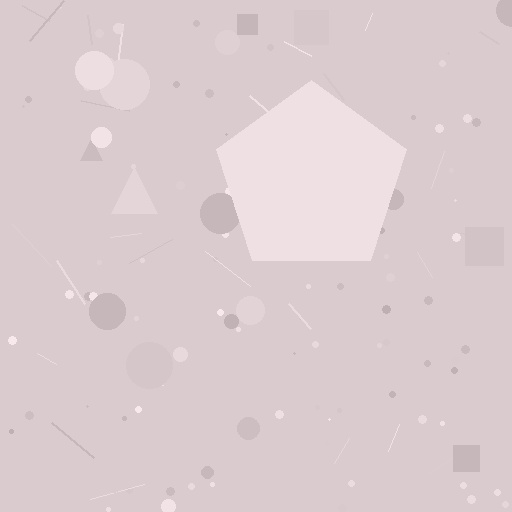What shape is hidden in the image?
A pentagon is hidden in the image.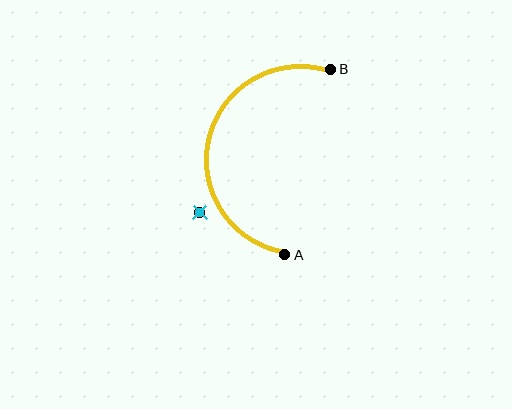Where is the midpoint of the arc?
The arc midpoint is the point on the curve farthest from the straight line joining A and B. It sits to the left of that line.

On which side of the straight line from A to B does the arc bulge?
The arc bulges to the left of the straight line connecting A and B.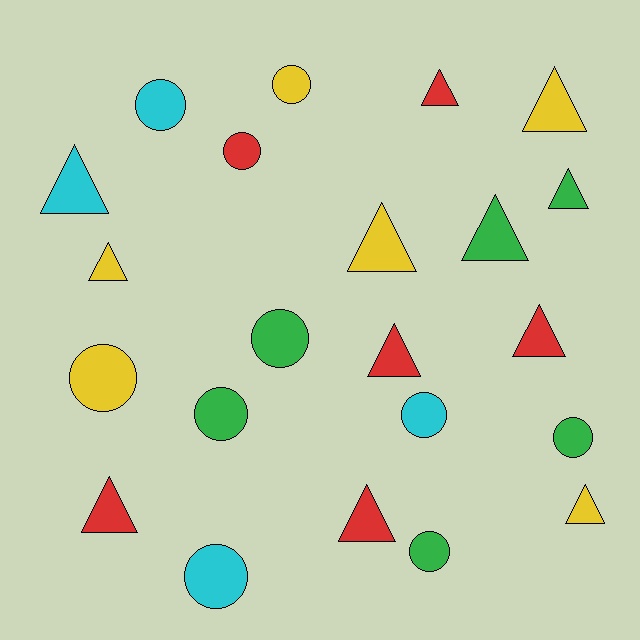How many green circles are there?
There are 4 green circles.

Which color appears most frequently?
Green, with 6 objects.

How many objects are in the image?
There are 22 objects.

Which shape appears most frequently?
Triangle, with 12 objects.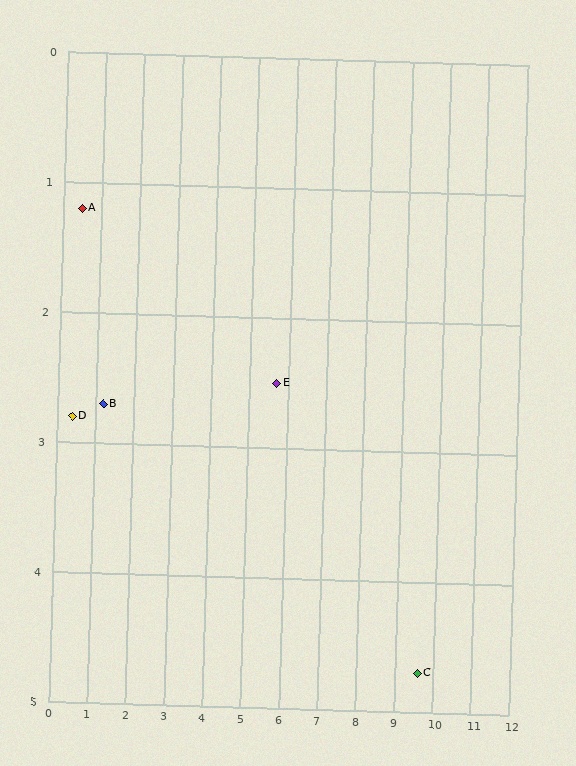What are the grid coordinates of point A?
Point A is at approximately (0.5, 1.2).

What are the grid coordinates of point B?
Point B is at approximately (1.2, 2.7).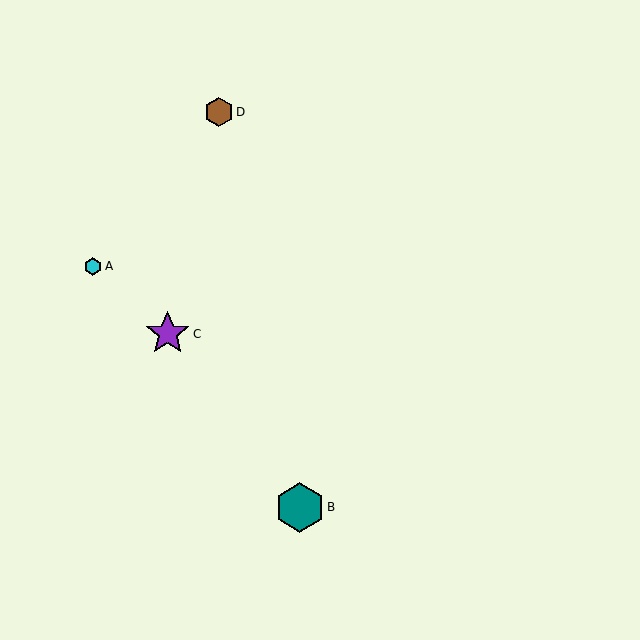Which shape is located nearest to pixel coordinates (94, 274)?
The cyan hexagon (labeled A) at (93, 267) is nearest to that location.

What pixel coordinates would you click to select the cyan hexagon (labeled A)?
Click at (93, 267) to select the cyan hexagon A.